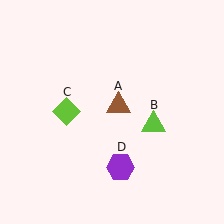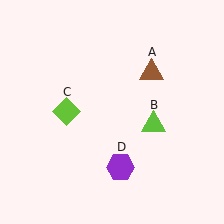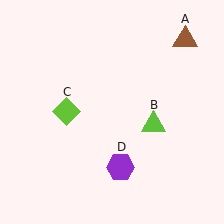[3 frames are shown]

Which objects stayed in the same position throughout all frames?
Lime triangle (object B) and lime diamond (object C) and purple hexagon (object D) remained stationary.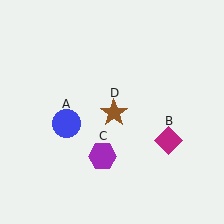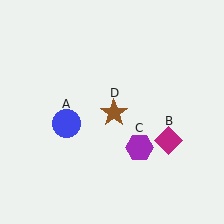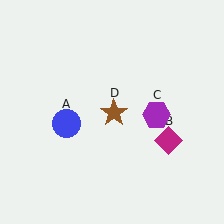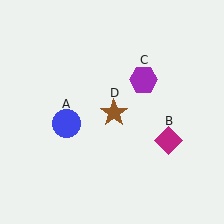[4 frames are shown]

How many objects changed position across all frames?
1 object changed position: purple hexagon (object C).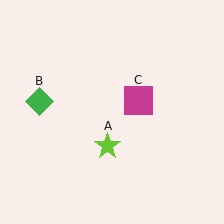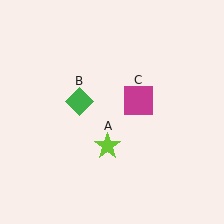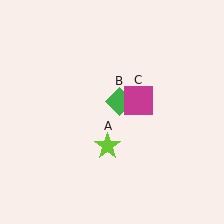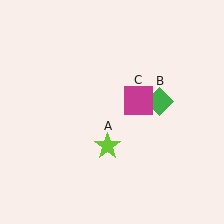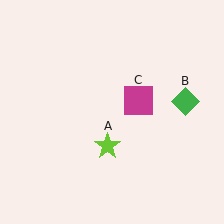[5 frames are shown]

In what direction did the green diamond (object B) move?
The green diamond (object B) moved right.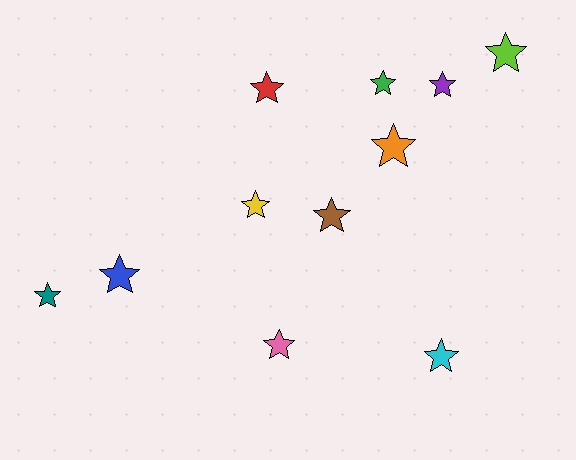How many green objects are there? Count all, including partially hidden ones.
There is 1 green object.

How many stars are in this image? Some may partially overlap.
There are 11 stars.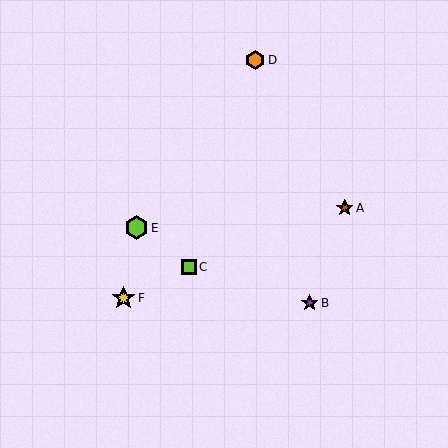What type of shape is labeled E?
Shape E is a lime hexagon.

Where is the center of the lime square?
The center of the lime square is at (189, 267).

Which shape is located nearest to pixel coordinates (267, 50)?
The orange hexagon (labeled D) at (255, 60) is nearest to that location.